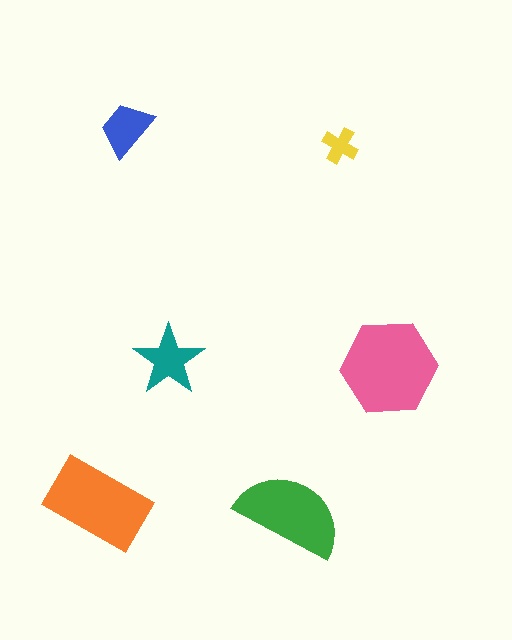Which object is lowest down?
The green semicircle is bottommost.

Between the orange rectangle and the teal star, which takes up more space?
The orange rectangle.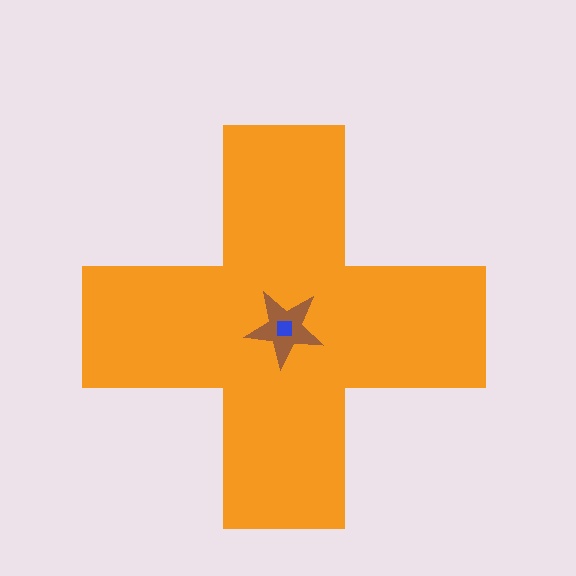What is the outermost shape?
The orange cross.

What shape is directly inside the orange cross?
The brown star.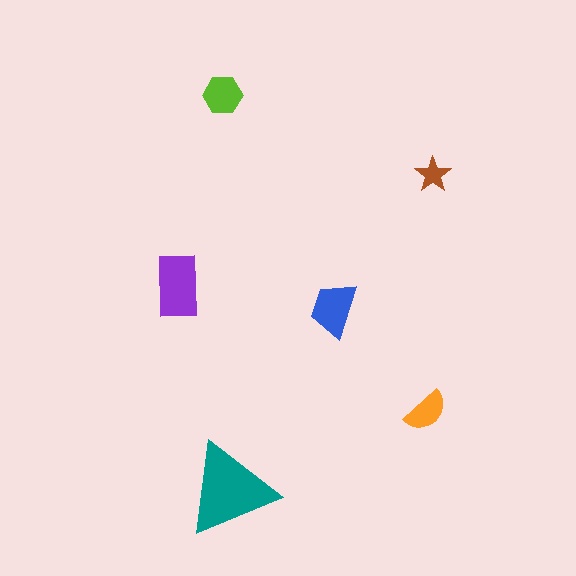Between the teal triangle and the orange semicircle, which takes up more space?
The teal triangle.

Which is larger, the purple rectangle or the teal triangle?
The teal triangle.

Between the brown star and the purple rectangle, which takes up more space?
The purple rectangle.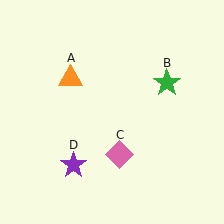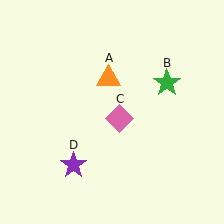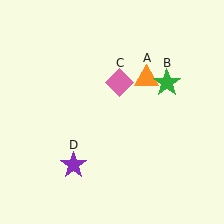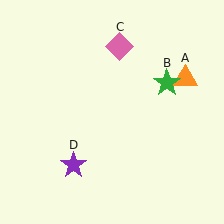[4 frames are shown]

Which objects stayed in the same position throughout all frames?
Green star (object B) and purple star (object D) remained stationary.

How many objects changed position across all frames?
2 objects changed position: orange triangle (object A), pink diamond (object C).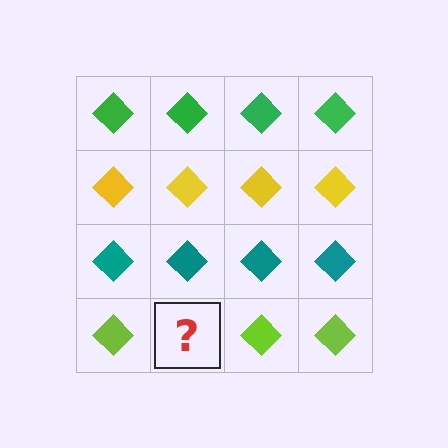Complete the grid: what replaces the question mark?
The question mark should be replaced with a lime diamond.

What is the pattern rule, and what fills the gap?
The rule is that each row has a consistent color. The gap should be filled with a lime diamond.